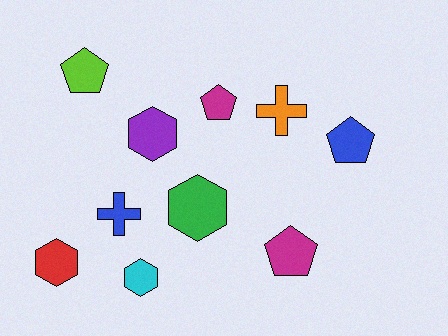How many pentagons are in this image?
There are 4 pentagons.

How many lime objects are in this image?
There is 1 lime object.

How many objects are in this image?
There are 10 objects.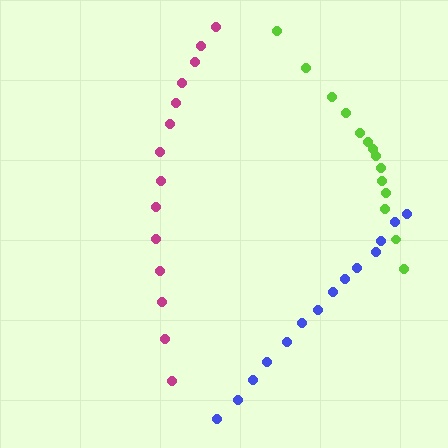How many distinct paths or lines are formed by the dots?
There are 3 distinct paths.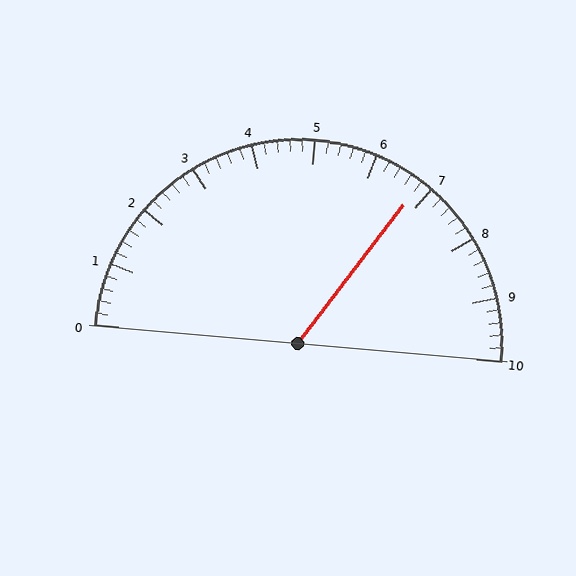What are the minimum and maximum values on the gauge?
The gauge ranges from 0 to 10.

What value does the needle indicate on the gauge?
The needle indicates approximately 6.8.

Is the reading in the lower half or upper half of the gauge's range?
The reading is in the upper half of the range (0 to 10).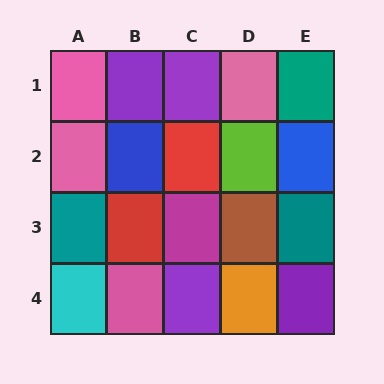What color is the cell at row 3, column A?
Teal.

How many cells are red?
2 cells are red.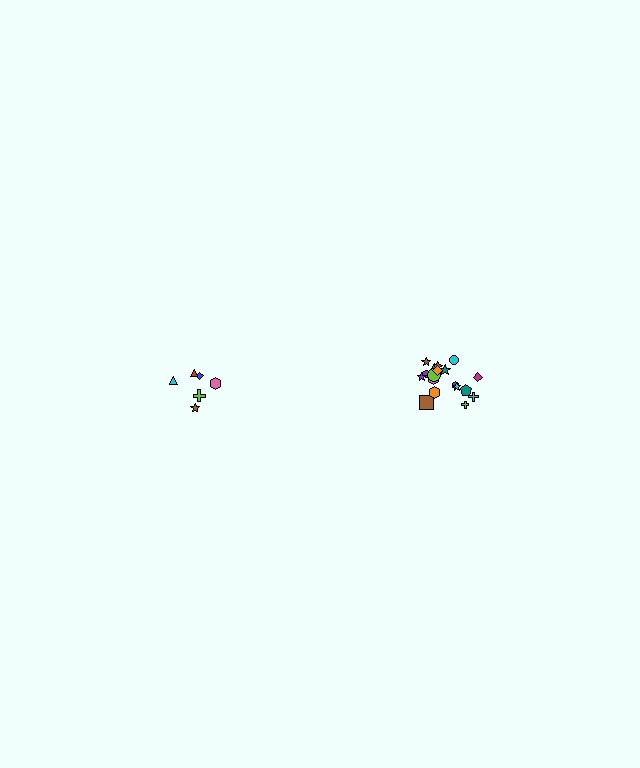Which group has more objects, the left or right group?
The right group.